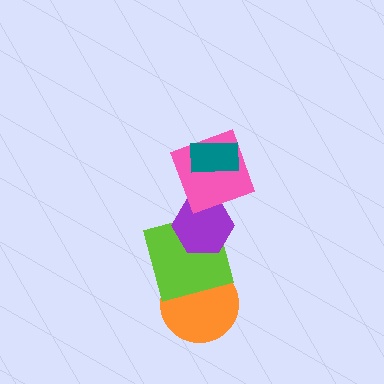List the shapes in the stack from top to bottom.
From top to bottom: the teal rectangle, the pink square, the purple hexagon, the lime square, the orange circle.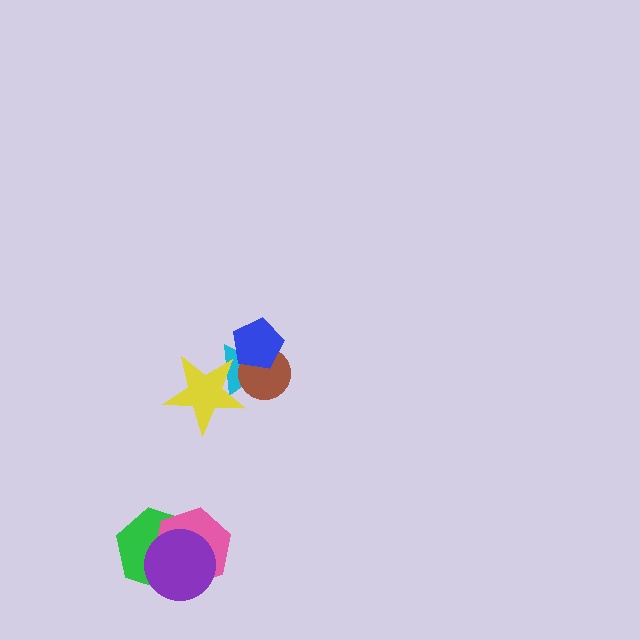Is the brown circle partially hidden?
Yes, it is partially covered by another shape.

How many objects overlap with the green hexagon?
2 objects overlap with the green hexagon.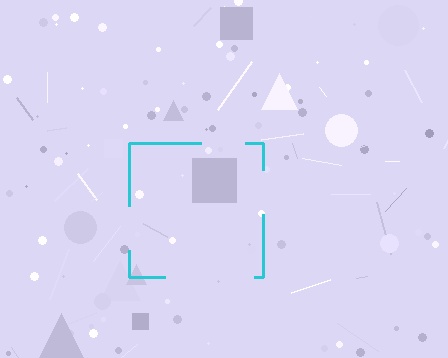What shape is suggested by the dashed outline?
The dashed outline suggests a square.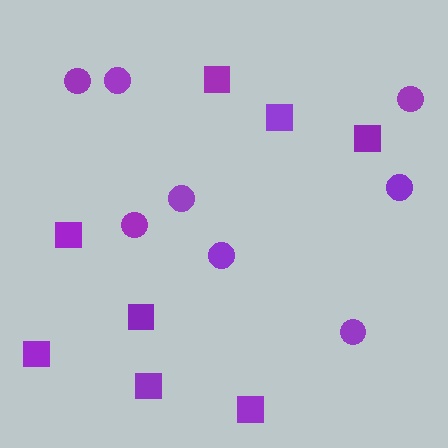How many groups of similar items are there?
There are 2 groups: one group of squares (8) and one group of circles (8).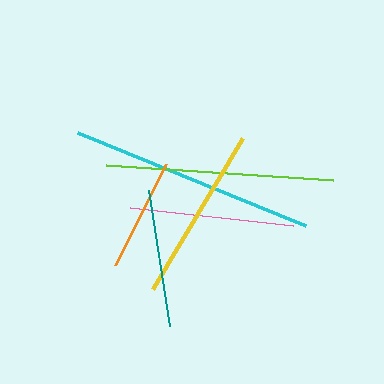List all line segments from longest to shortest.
From longest to shortest: cyan, lime, yellow, pink, teal, orange.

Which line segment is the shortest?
The orange line is the shortest at approximately 113 pixels.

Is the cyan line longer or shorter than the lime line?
The cyan line is longer than the lime line.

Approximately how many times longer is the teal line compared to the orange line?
The teal line is approximately 1.2 times the length of the orange line.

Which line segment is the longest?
The cyan line is the longest at approximately 246 pixels.